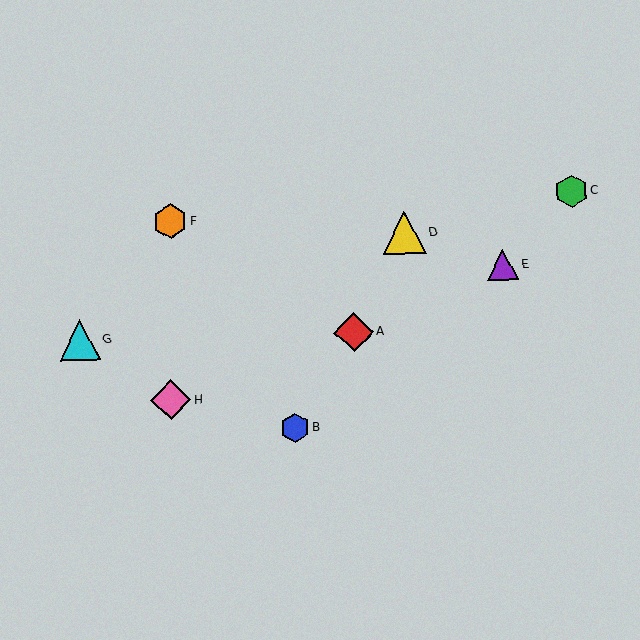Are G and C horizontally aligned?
No, G is at y≈340 and C is at y≈191.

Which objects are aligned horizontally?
Objects A, G are aligned horizontally.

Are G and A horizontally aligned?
Yes, both are at y≈340.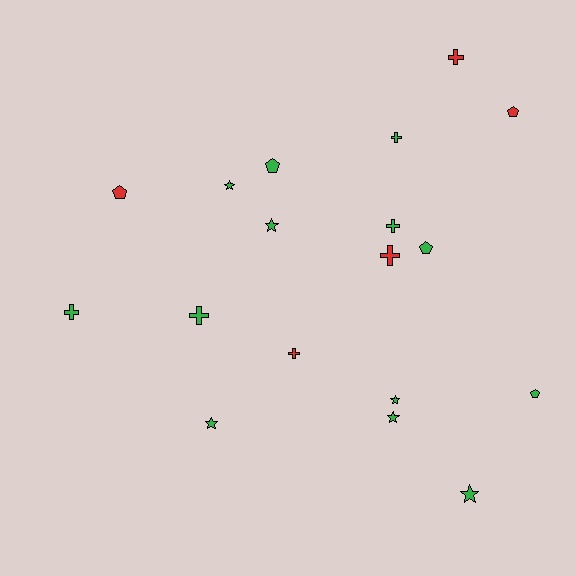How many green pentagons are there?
There are 3 green pentagons.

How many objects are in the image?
There are 18 objects.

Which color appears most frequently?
Green, with 13 objects.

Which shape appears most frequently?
Cross, with 7 objects.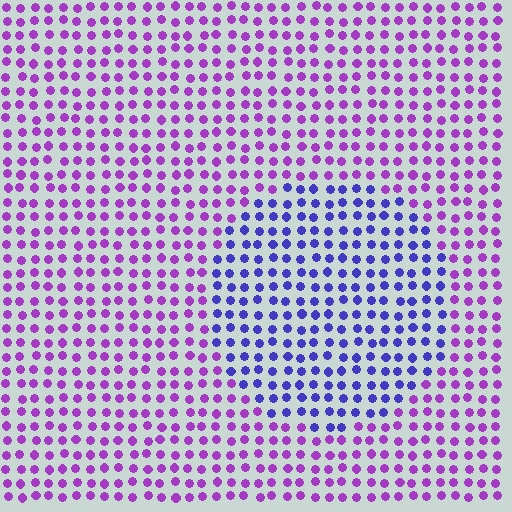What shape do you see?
I see a circle.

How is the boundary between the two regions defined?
The boundary is defined purely by a slight shift in hue (about 44 degrees). Spacing, size, and orientation are identical on both sides.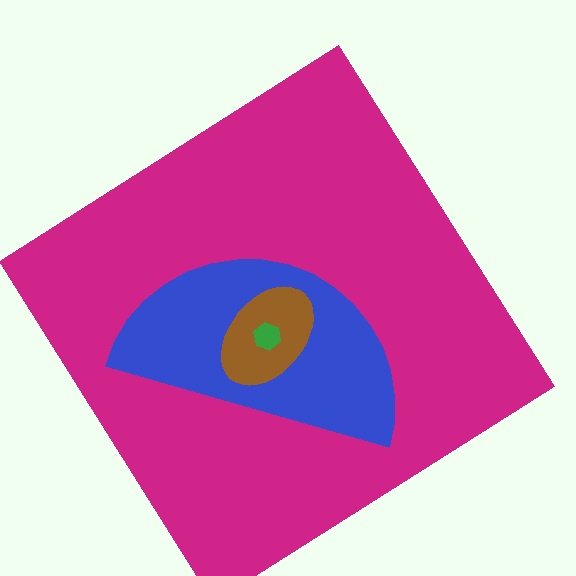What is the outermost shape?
The magenta diamond.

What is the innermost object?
The green hexagon.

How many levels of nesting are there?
4.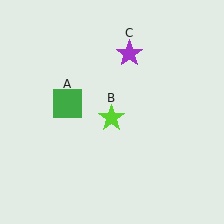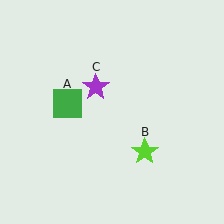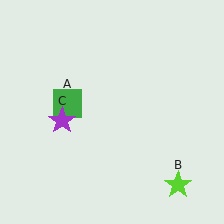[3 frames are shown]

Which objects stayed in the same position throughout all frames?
Green square (object A) remained stationary.